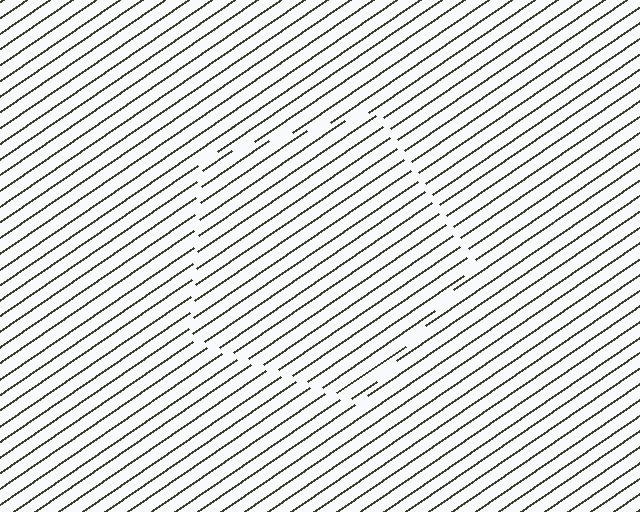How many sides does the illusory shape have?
5 sides — the line-ends trace a pentagon.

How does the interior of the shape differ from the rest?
The interior of the shape contains the same grating, shifted by half a period — the contour is defined by the phase discontinuity where line-ends from the inner and outer gratings abut.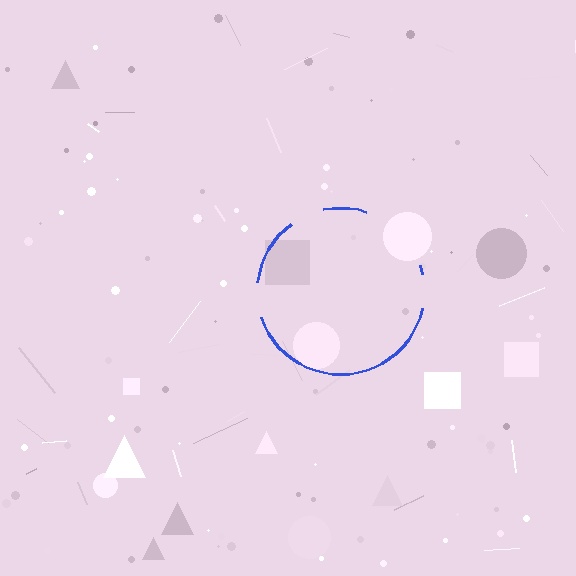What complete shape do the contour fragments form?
The contour fragments form a circle.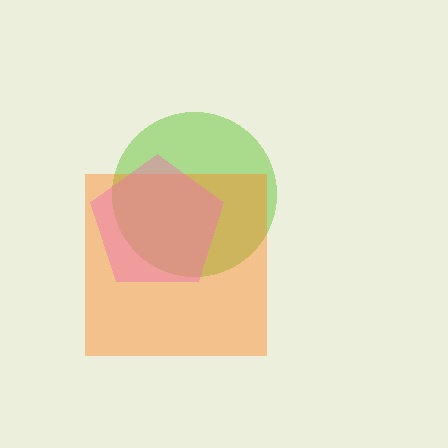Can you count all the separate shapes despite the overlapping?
Yes, there are 3 separate shapes.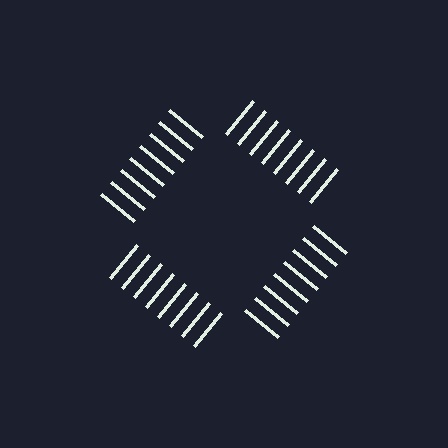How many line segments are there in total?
32 — 8 along each of the 4 edges.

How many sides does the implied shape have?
4 sides — the line-ends trace a square.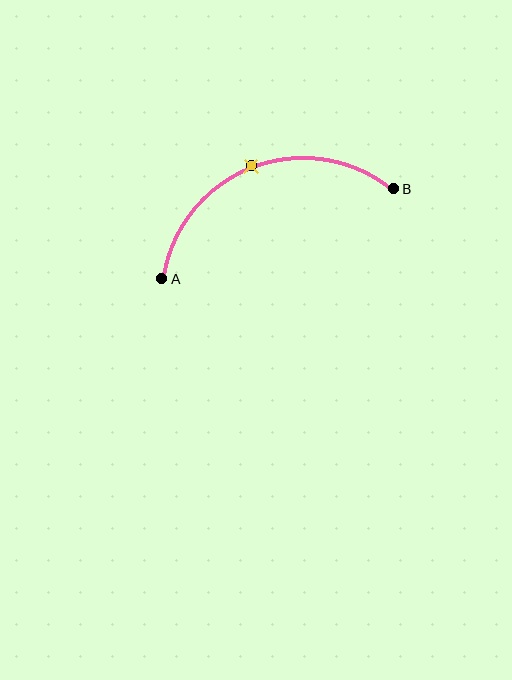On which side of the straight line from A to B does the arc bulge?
The arc bulges above the straight line connecting A and B.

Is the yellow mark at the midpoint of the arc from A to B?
Yes. The yellow mark lies on the arc at equal arc-length from both A and B — it is the arc midpoint.